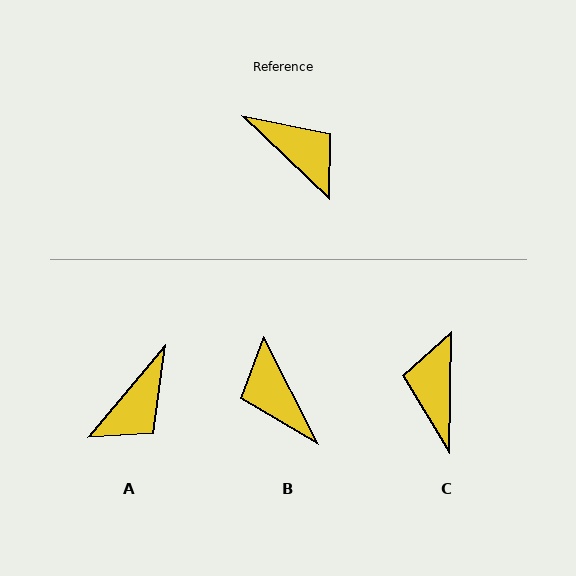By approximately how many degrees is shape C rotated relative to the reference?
Approximately 133 degrees counter-clockwise.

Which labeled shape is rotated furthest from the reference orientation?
B, about 161 degrees away.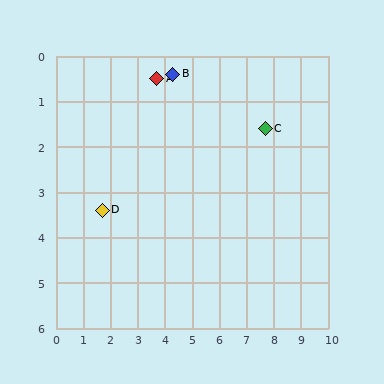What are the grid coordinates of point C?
Point C is at approximately (7.7, 1.6).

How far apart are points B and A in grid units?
Points B and A are about 0.6 grid units apart.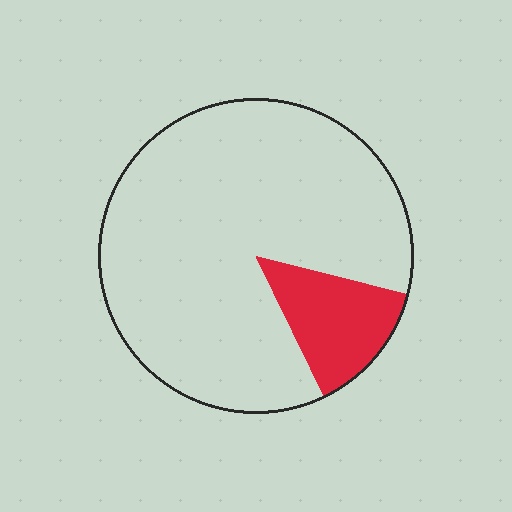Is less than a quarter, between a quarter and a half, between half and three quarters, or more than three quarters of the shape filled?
Less than a quarter.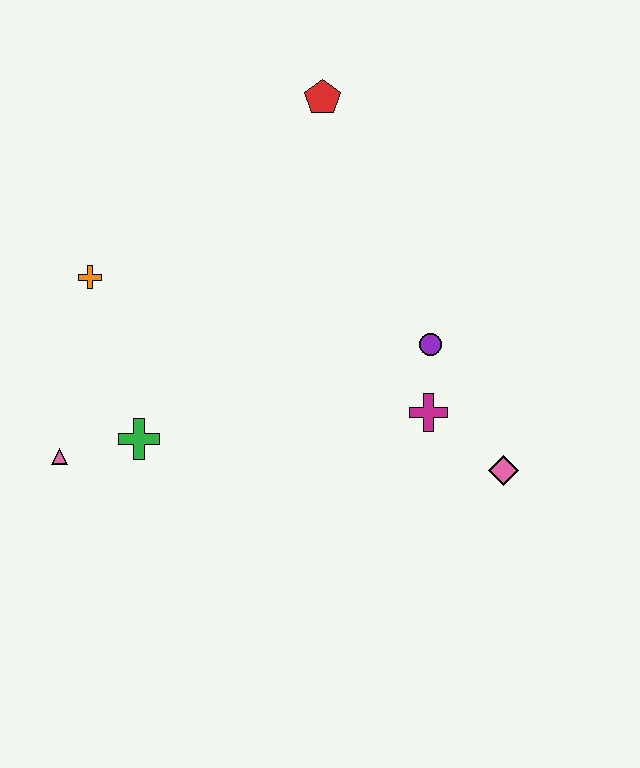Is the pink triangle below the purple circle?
Yes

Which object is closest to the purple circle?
The magenta cross is closest to the purple circle.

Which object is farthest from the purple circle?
The pink triangle is farthest from the purple circle.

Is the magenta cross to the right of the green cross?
Yes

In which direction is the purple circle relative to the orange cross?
The purple circle is to the right of the orange cross.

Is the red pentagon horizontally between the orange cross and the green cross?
No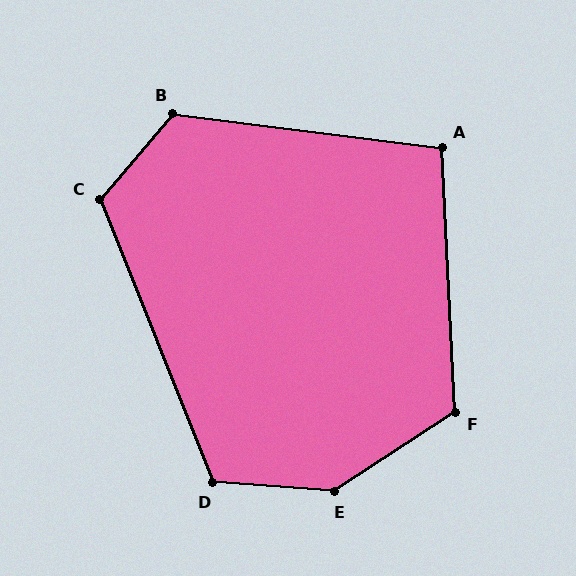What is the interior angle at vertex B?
Approximately 124 degrees (obtuse).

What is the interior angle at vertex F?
Approximately 120 degrees (obtuse).